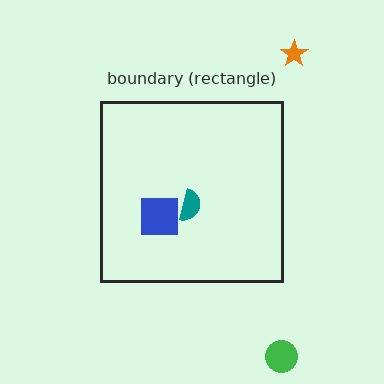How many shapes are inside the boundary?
2 inside, 2 outside.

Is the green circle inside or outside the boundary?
Outside.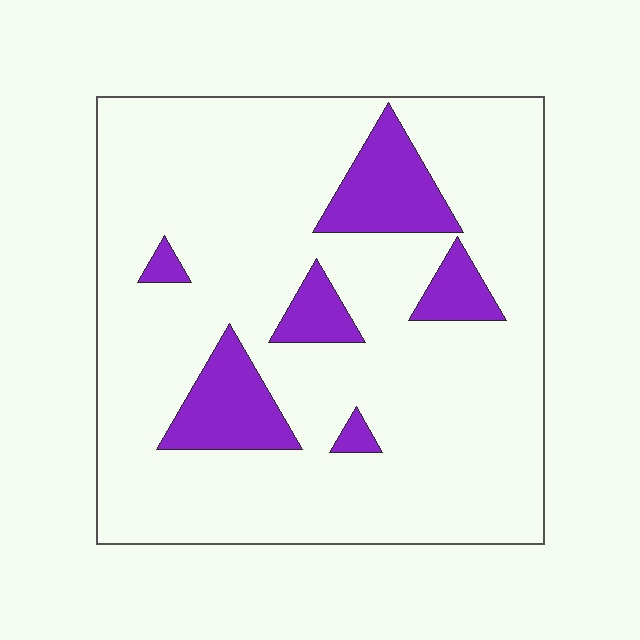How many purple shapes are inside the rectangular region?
6.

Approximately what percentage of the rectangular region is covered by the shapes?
Approximately 15%.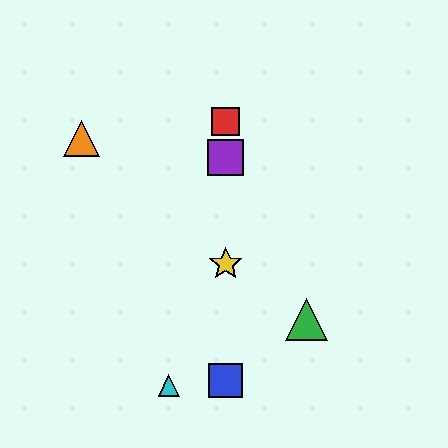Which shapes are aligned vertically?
The red square, the blue square, the yellow star, the purple square are aligned vertically.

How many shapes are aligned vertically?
4 shapes (the red square, the blue square, the yellow star, the purple square) are aligned vertically.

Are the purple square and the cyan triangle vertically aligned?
No, the purple square is at x≈226 and the cyan triangle is at x≈169.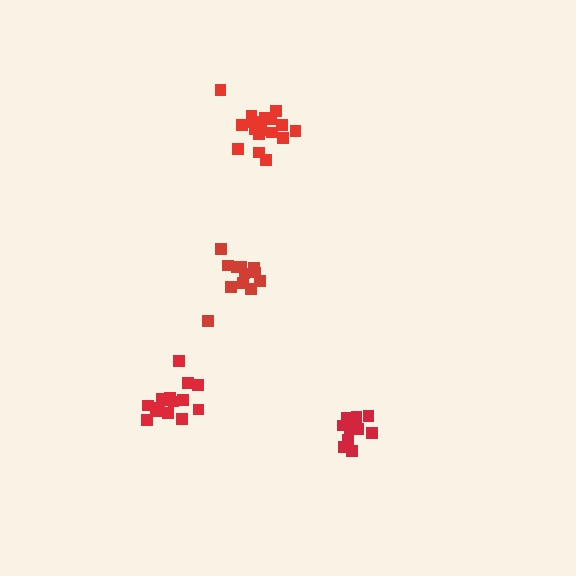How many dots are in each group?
Group 1: 12 dots, Group 2: 15 dots, Group 3: 17 dots, Group 4: 14 dots (58 total).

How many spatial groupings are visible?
There are 4 spatial groupings.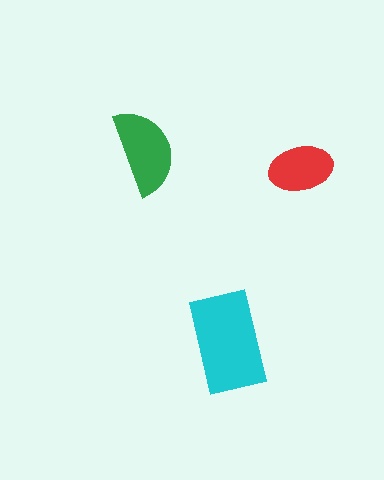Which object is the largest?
The cyan rectangle.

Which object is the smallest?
The red ellipse.